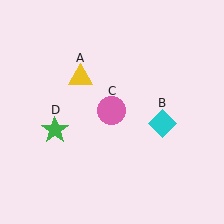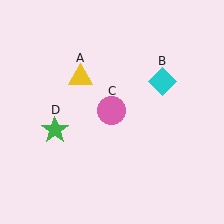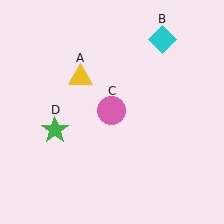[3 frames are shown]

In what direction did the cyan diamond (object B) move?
The cyan diamond (object B) moved up.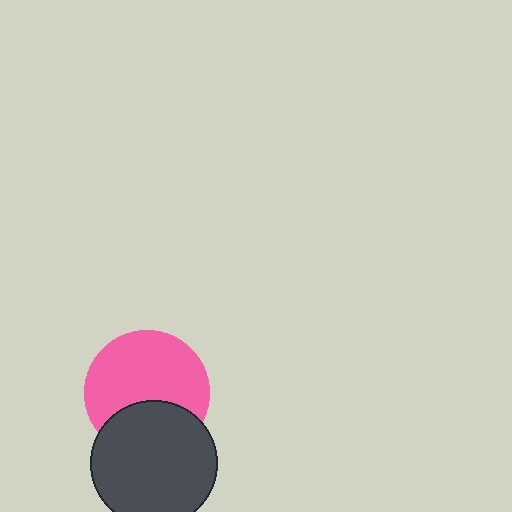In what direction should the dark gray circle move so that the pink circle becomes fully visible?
The dark gray circle should move down. That is the shortest direction to clear the overlap and leave the pink circle fully visible.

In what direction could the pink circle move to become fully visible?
The pink circle could move up. That would shift it out from behind the dark gray circle entirely.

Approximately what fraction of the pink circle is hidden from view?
Roughly 33% of the pink circle is hidden behind the dark gray circle.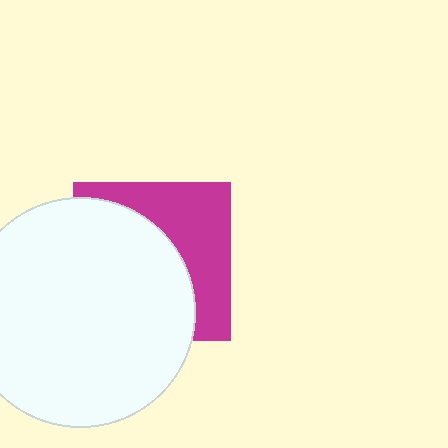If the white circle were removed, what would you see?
You would see the complete magenta square.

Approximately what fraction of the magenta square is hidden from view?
Roughly 59% of the magenta square is hidden behind the white circle.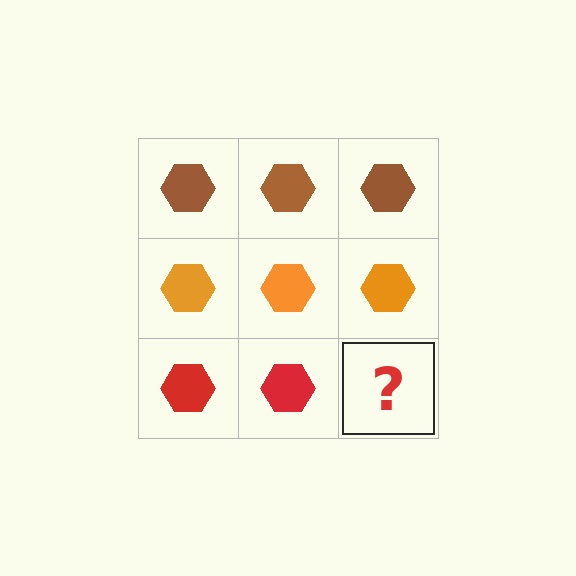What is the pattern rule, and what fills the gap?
The rule is that each row has a consistent color. The gap should be filled with a red hexagon.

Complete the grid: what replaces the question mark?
The question mark should be replaced with a red hexagon.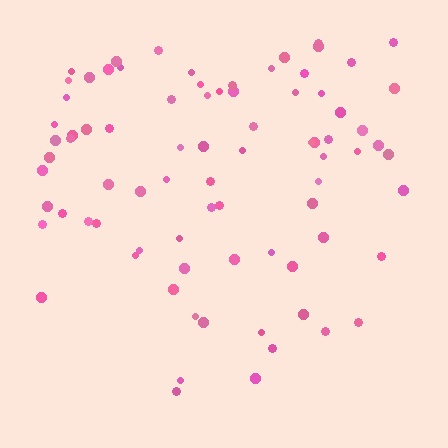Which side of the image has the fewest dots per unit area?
The bottom.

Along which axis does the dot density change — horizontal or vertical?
Vertical.